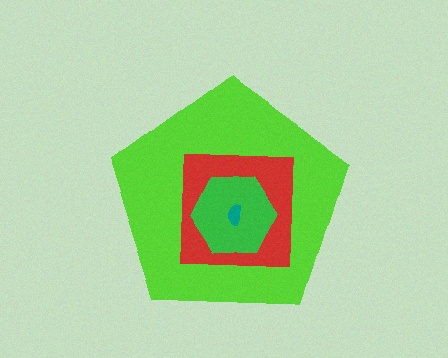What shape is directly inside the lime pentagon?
The red square.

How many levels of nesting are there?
4.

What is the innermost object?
The teal semicircle.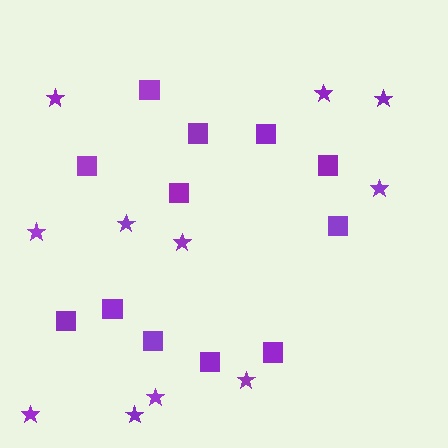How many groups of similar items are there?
There are 2 groups: one group of squares (12) and one group of stars (11).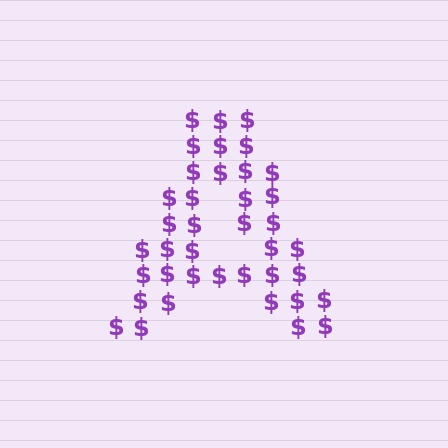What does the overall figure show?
The overall figure shows the letter A.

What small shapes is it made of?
It is made of small dollar signs.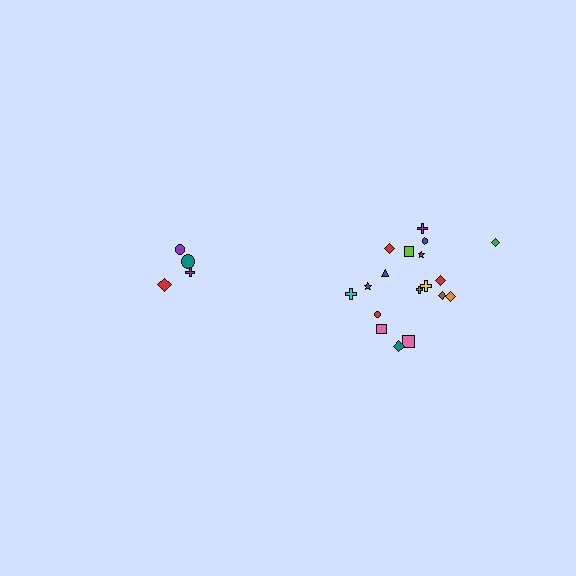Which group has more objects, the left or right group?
The right group.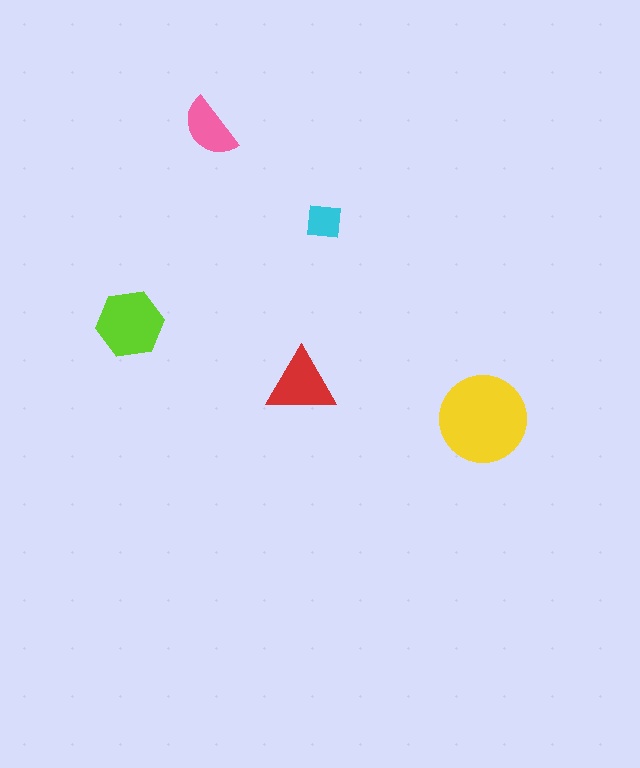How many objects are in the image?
There are 5 objects in the image.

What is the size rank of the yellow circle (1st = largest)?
1st.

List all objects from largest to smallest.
The yellow circle, the lime hexagon, the red triangle, the pink semicircle, the cyan square.